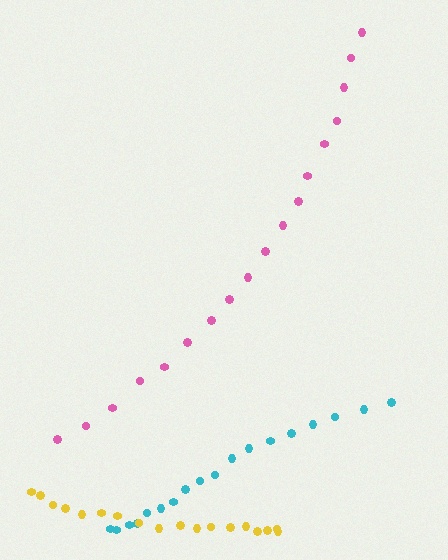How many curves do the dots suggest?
There are 3 distinct paths.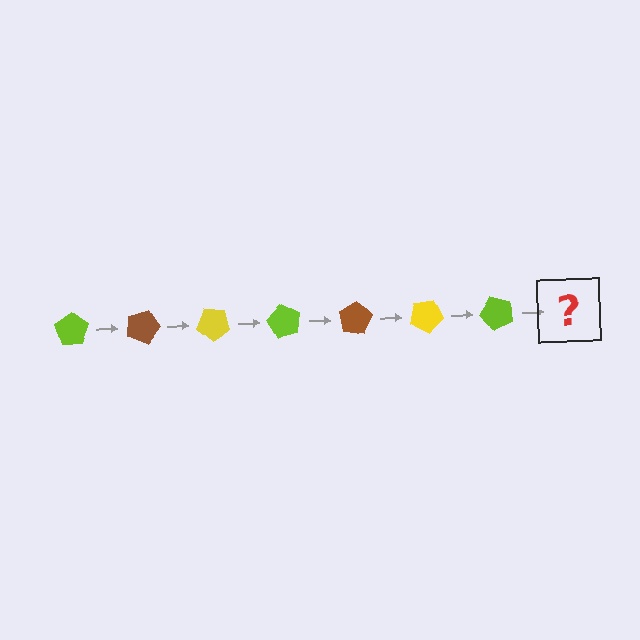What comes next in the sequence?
The next element should be a brown pentagon, rotated 140 degrees from the start.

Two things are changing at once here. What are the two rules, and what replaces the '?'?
The two rules are that it rotates 20 degrees each step and the color cycles through lime, brown, and yellow. The '?' should be a brown pentagon, rotated 140 degrees from the start.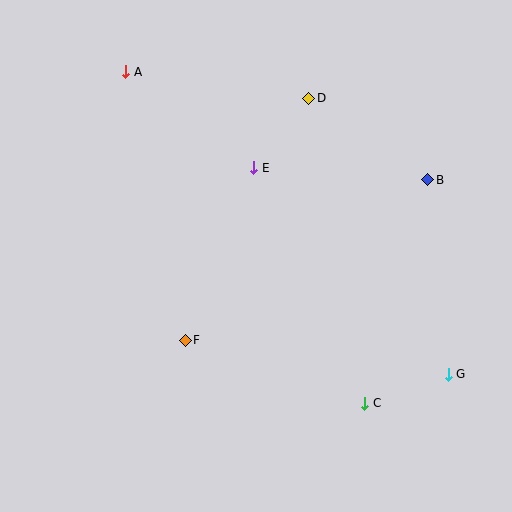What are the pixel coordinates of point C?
Point C is at (365, 403).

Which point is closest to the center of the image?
Point E at (254, 168) is closest to the center.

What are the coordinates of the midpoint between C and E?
The midpoint between C and E is at (309, 285).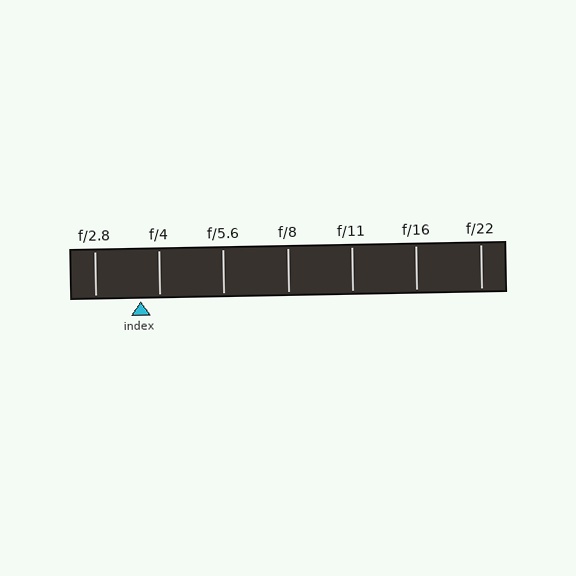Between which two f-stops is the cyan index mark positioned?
The index mark is between f/2.8 and f/4.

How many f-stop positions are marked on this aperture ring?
There are 7 f-stop positions marked.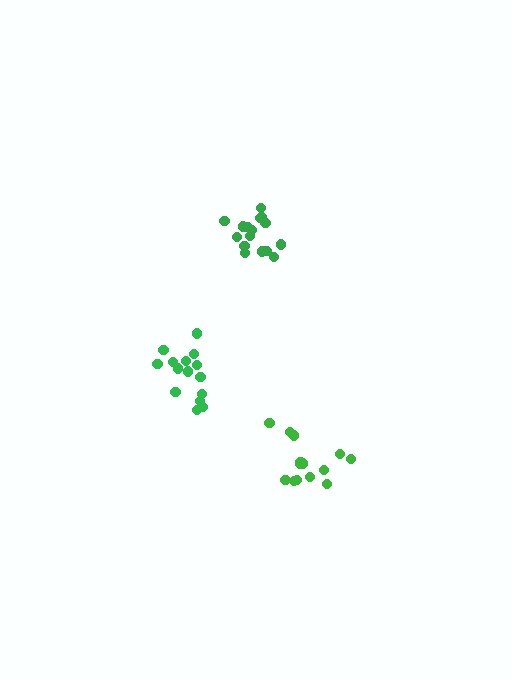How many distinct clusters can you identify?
There are 3 distinct clusters.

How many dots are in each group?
Group 1: 16 dots, Group 2: 15 dots, Group 3: 14 dots (45 total).